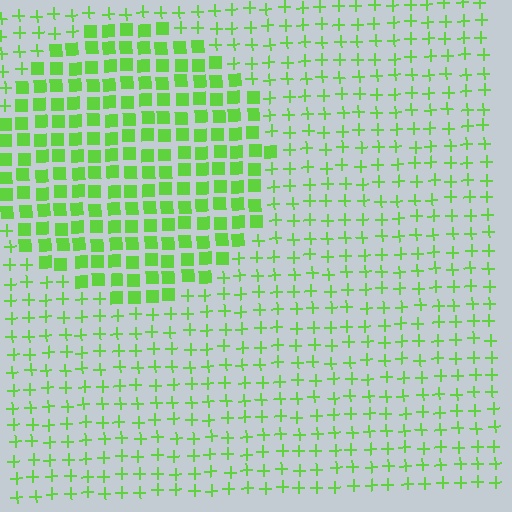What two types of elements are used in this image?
The image uses squares inside the circle region and plus signs outside it.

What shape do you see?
I see a circle.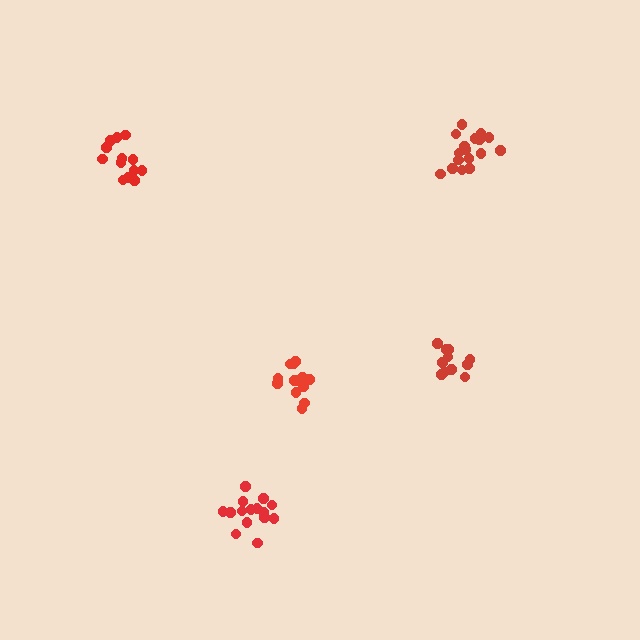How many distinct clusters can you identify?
There are 5 distinct clusters.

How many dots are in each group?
Group 1: 17 dots, Group 2: 13 dots, Group 3: 11 dots, Group 4: 15 dots, Group 5: 15 dots (71 total).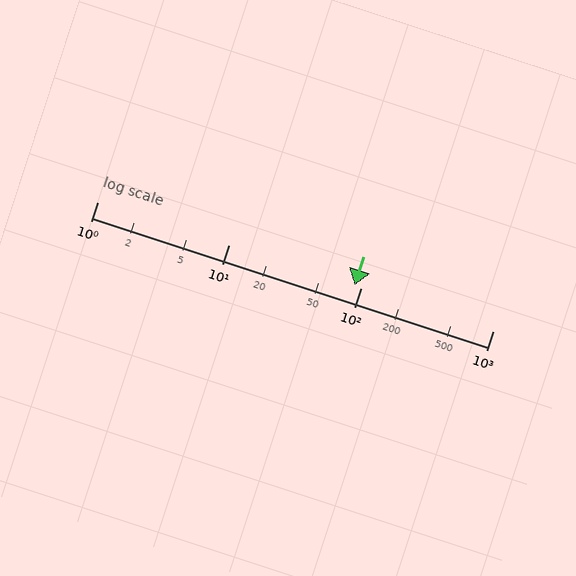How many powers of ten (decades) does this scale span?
The scale spans 3 decades, from 1 to 1000.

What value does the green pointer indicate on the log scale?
The pointer indicates approximately 89.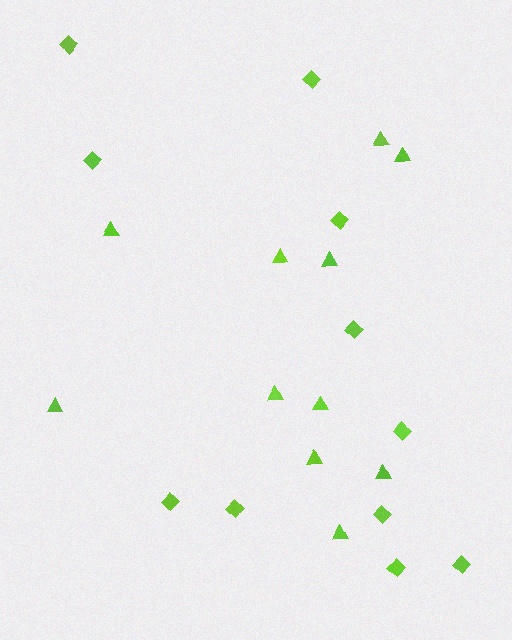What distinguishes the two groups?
There are 2 groups: one group of diamonds (11) and one group of triangles (11).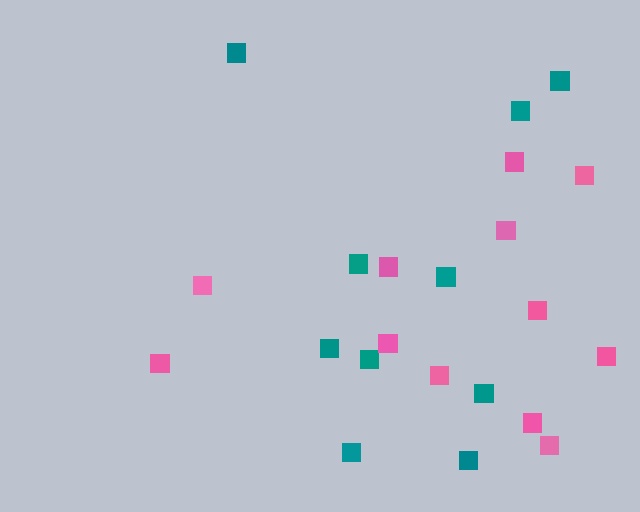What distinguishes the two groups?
There are 2 groups: one group of teal squares (10) and one group of pink squares (12).